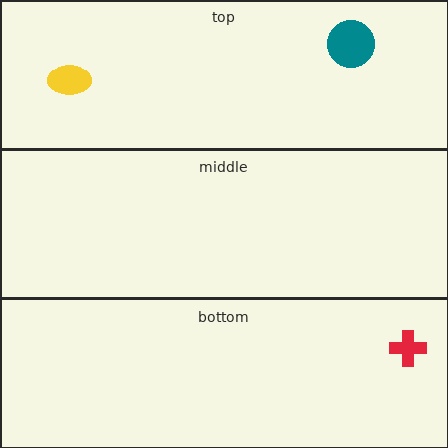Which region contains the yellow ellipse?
The top region.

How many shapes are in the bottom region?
1.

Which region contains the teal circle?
The top region.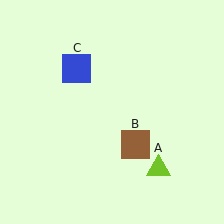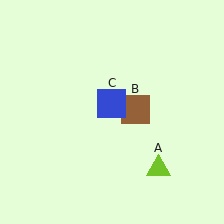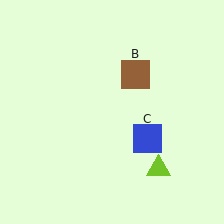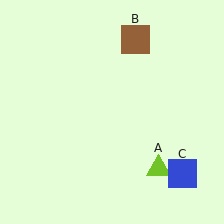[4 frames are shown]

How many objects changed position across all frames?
2 objects changed position: brown square (object B), blue square (object C).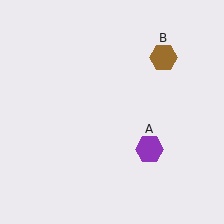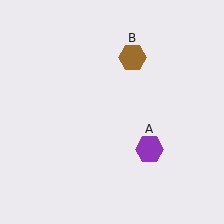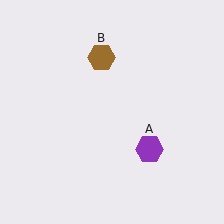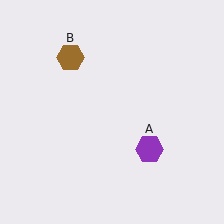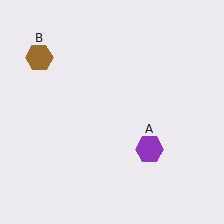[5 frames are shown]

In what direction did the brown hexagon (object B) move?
The brown hexagon (object B) moved left.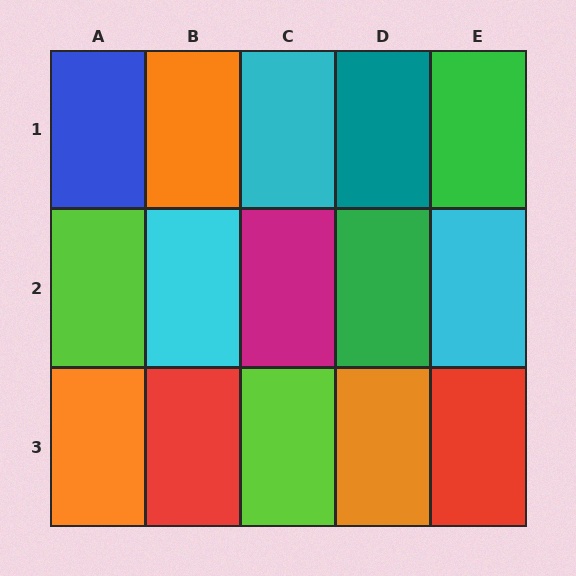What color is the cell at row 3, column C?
Lime.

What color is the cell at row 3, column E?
Red.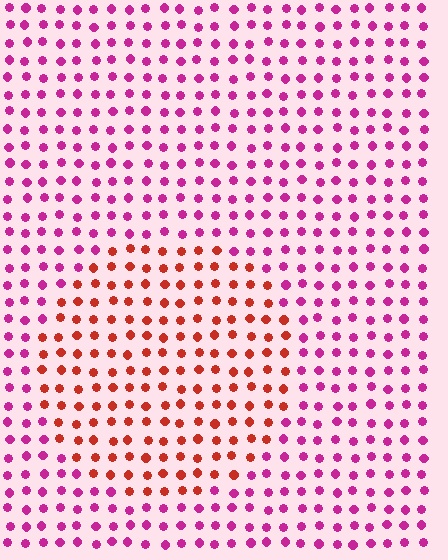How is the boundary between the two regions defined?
The boundary is defined purely by a slight shift in hue (about 47 degrees). Spacing, size, and orientation are identical on both sides.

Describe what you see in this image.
The image is filled with small magenta elements in a uniform arrangement. A circle-shaped region is visible where the elements are tinted to a slightly different hue, forming a subtle color boundary.